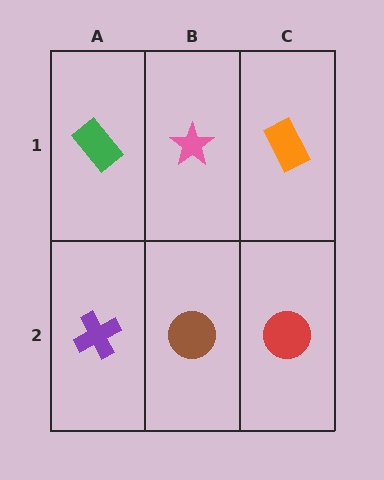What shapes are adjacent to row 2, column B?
A pink star (row 1, column B), a purple cross (row 2, column A), a red circle (row 2, column C).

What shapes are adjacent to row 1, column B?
A brown circle (row 2, column B), a green rectangle (row 1, column A), an orange rectangle (row 1, column C).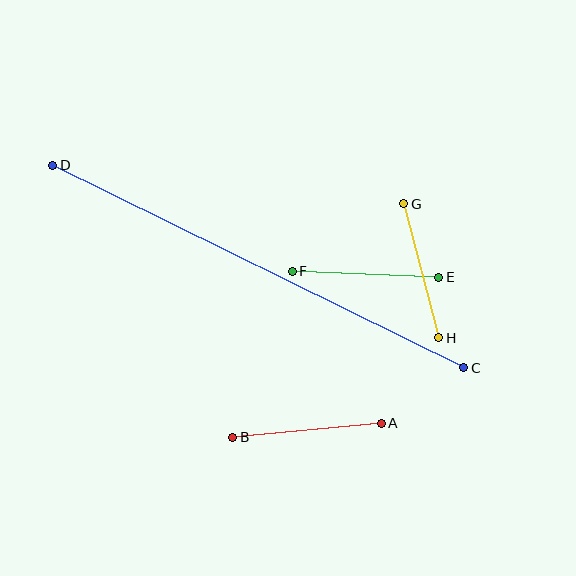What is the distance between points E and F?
The distance is approximately 146 pixels.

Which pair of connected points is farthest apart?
Points C and D are farthest apart.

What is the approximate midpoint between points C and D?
The midpoint is at approximately (258, 267) pixels.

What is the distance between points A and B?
The distance is approximately 149 pixels.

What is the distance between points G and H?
The distance is approximately 139 pixels.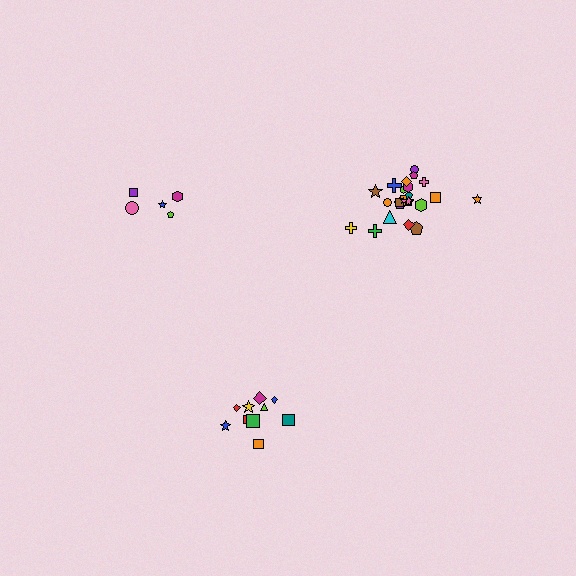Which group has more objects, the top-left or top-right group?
The top-right group.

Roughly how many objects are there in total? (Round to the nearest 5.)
Roughly 40 objects in total.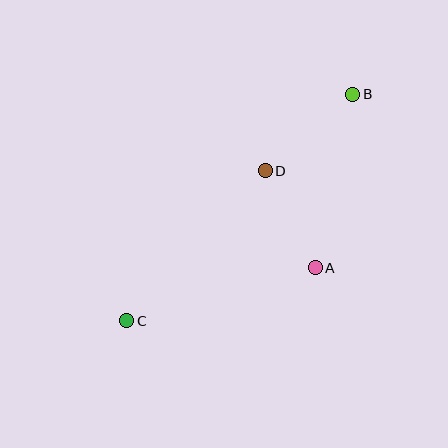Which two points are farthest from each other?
Points B and C are farthest from each other.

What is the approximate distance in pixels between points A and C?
The distance between A and C is approximately 196 pixels.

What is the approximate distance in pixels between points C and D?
The distance between C and D is approximately 204 pixels.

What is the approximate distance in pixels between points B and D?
The distance between B and D is approximately 116 pixels.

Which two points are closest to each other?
Points A and D are closest to each other.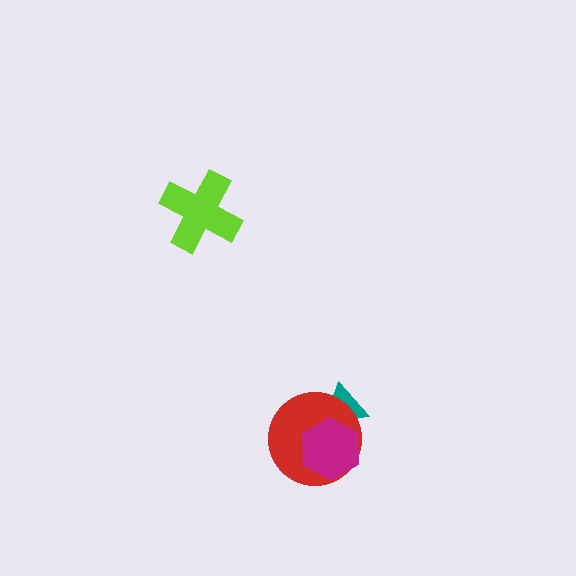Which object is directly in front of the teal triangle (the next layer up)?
The red circle is directly in front of the teal triangle.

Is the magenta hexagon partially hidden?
No, no other shape covers it.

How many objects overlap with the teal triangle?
2 objects overlap with the teal triangle.